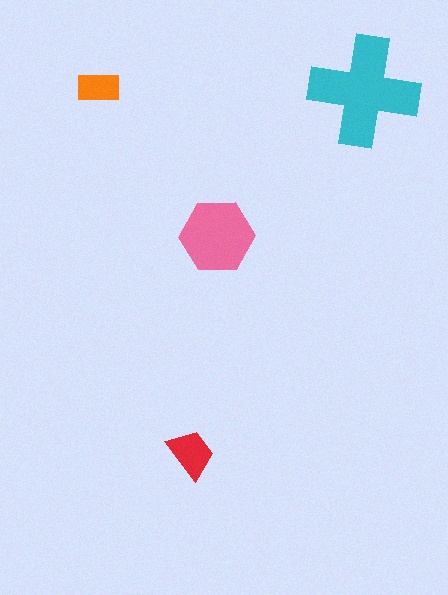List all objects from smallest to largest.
The orange rectangle, the red trapezoid, the pink hexagon, the cyan cross.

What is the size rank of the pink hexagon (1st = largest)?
2nd.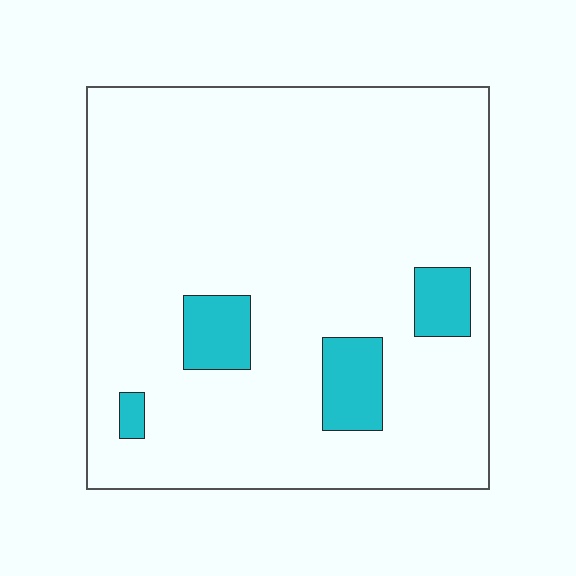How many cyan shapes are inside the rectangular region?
4.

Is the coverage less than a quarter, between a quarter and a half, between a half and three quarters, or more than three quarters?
Less than a quarter.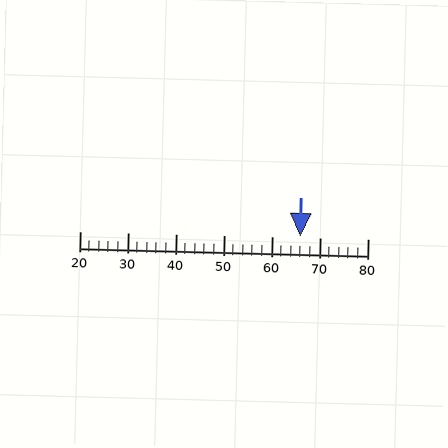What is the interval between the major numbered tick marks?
The major tick marks are spaced 10 units apart.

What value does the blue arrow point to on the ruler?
The blue arrow points to approximately 66.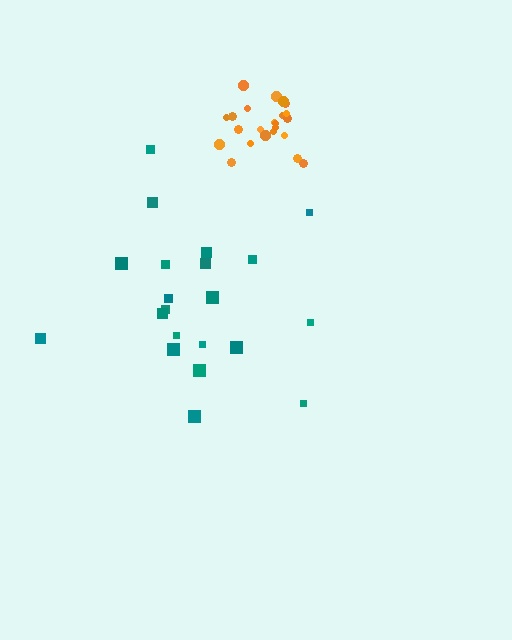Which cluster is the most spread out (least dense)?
Teal.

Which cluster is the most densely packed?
Orange.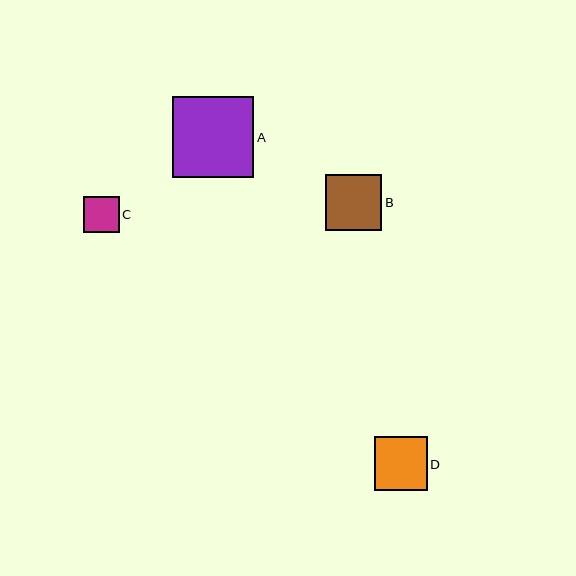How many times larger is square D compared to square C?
Square D is approximately 1.5 times the size of square C.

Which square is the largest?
Square A is the largest with a size of approximately 81 pixels.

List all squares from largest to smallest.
From largest to smallest: A, B, D, C.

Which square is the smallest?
Square C is the smallest with a size of approximately 36 pixels.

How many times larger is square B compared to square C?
Square B is approximately 1.6 times the size of square C.